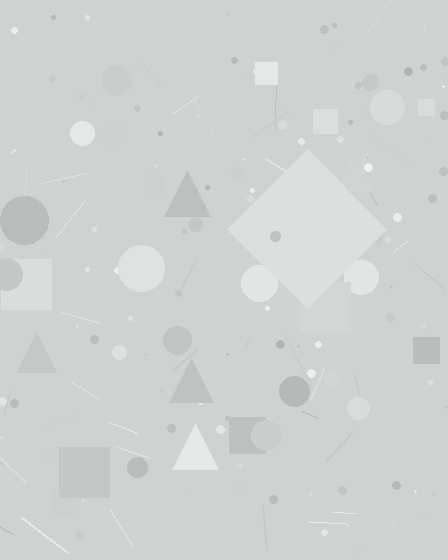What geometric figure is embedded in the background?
A diamond is embedded in the background.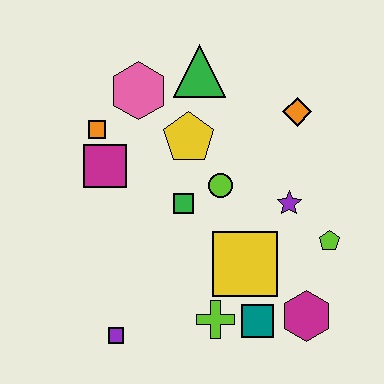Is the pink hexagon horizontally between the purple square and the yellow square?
Yes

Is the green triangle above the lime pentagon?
Yes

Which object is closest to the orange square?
The magenta square is closest to the orange square.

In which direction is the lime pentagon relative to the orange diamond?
The lime pentagon is below the orange diamond.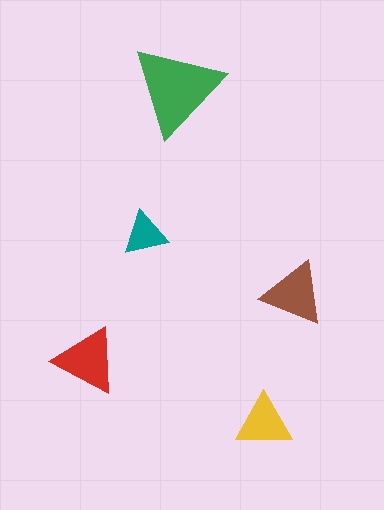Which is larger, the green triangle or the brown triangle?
The green one.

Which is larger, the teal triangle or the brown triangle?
The brown one.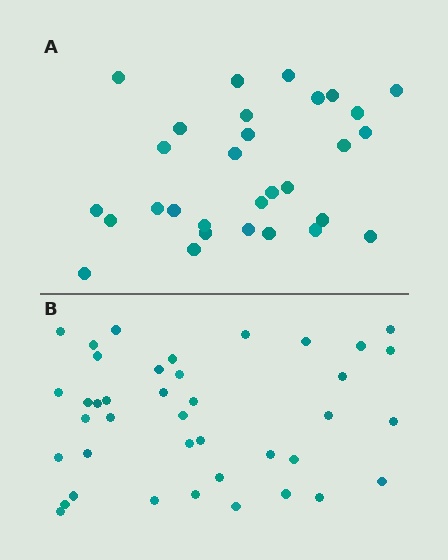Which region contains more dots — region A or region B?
Region B (the bottom region) has more dots.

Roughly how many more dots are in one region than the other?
Region B has roughly 10 or so more dots than region A.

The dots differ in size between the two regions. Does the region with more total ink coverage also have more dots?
No. Region A has more total ink coverage because its dots are larger, but region B actually contains more individual dots. Total area can be misleading — the number of items is what matters here.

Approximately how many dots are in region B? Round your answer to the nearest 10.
About 40 dots.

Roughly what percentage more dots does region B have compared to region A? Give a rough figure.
About 35% more.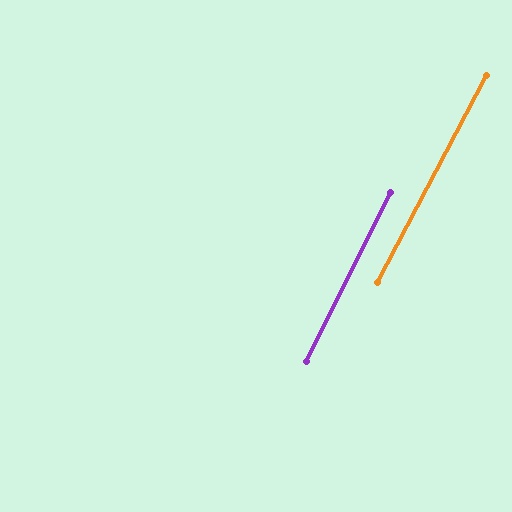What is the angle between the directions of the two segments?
Approximately 1 degree.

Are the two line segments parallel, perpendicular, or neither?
Parallel — their directions differ by only 1.5°.